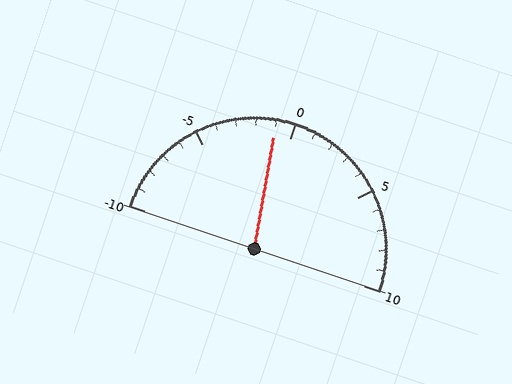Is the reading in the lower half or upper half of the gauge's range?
The reading is in the lower half of the range (-10 to 10).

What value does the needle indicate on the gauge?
The needle indicates approximately -1.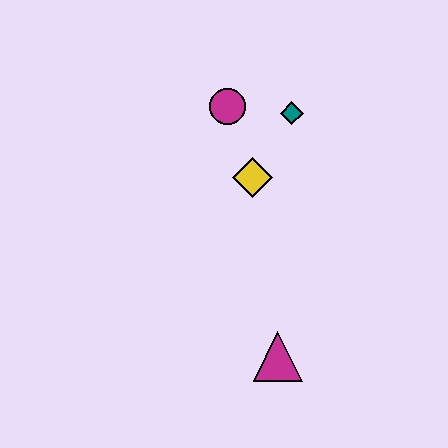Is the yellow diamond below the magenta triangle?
No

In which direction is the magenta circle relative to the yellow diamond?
The magenta circle is above the yellow diamond.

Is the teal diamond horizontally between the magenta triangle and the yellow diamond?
No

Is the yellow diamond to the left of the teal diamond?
Yes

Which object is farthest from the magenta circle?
The magenta triangle is farthest from the magenta circle.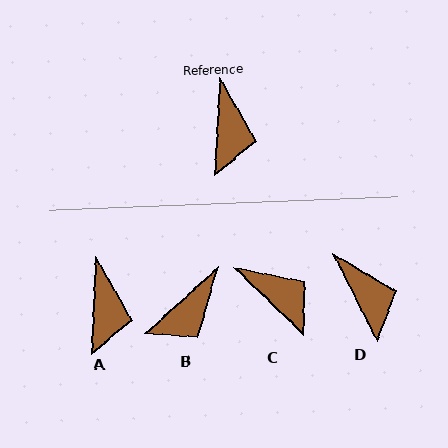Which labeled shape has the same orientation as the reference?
A.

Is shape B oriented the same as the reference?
No, it is off by about 45 degrees.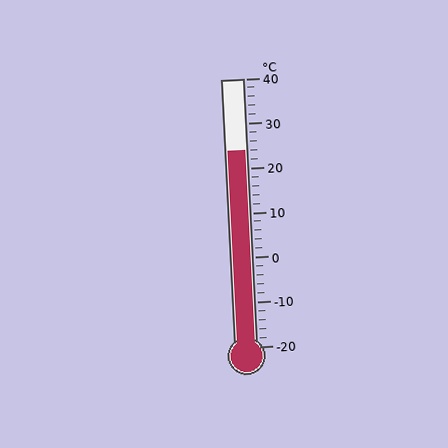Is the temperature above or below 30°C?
The temperature is below 30°C.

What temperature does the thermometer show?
The thermometer shows approximately 24°C.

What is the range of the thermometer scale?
The thermometer scale ranges from -20°C to 40°C.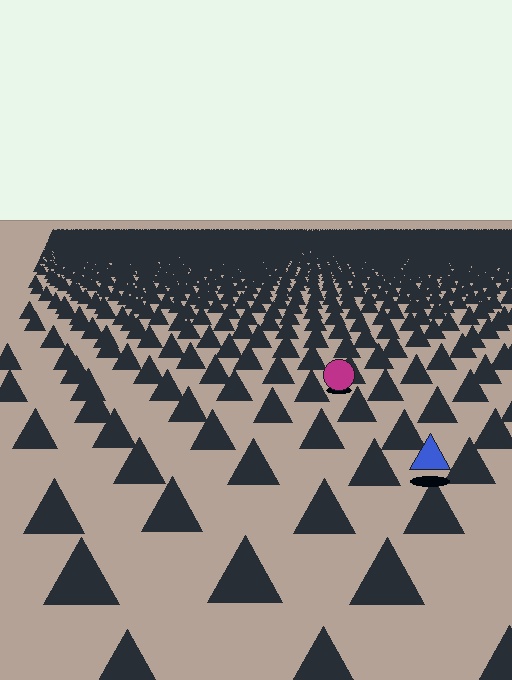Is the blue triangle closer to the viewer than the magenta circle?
Yes. The blue triangle is closer — you can tell from the texture gradient: the ground texture is coarser near it.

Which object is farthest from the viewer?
The magenta circle is farthest from the viewer. It appears smaller and the ground texture around it is denser.